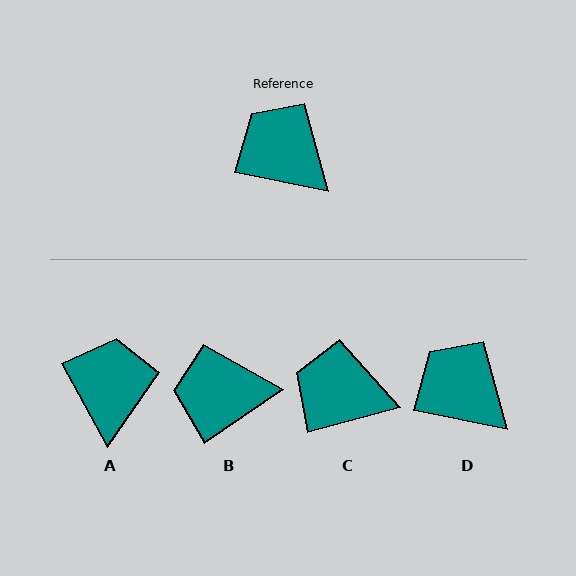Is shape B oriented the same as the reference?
No, it is off by about 45 degrees.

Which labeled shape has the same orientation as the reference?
D.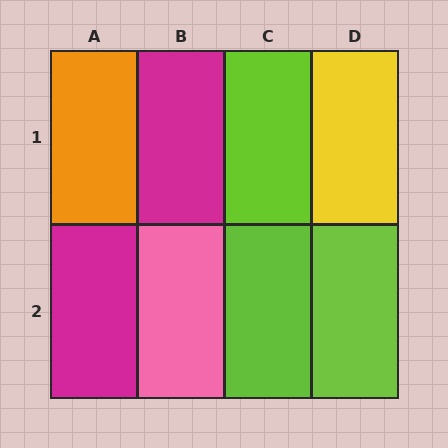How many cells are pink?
1 cell is pink.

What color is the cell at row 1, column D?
Yellow.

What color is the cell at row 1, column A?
Orange.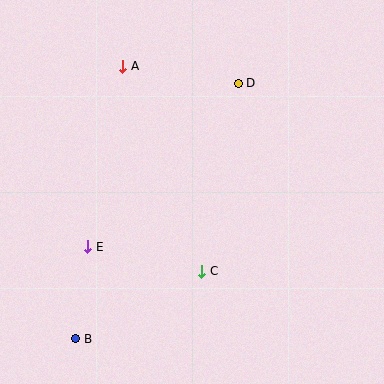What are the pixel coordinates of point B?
Point B is at (76, 339).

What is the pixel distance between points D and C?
The distance between D and C is 192 pixels.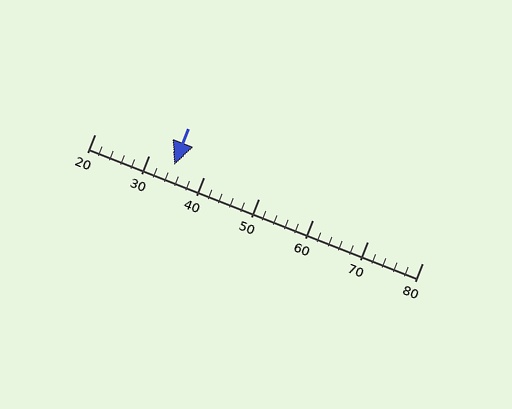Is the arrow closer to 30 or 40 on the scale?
The arrow is closer to 30.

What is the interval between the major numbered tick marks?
The major tick marks are spaced 10 units apart.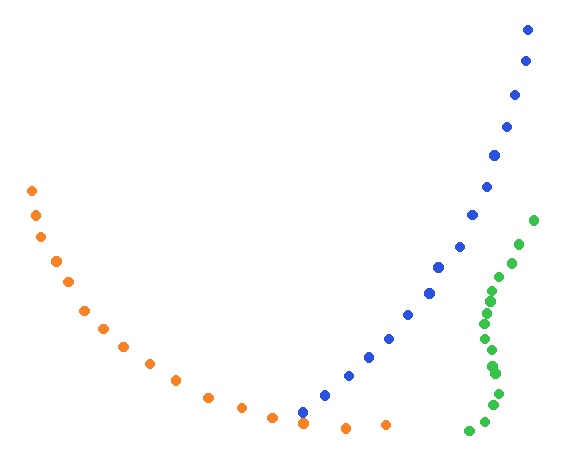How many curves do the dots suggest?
There are 3 distinct paths.